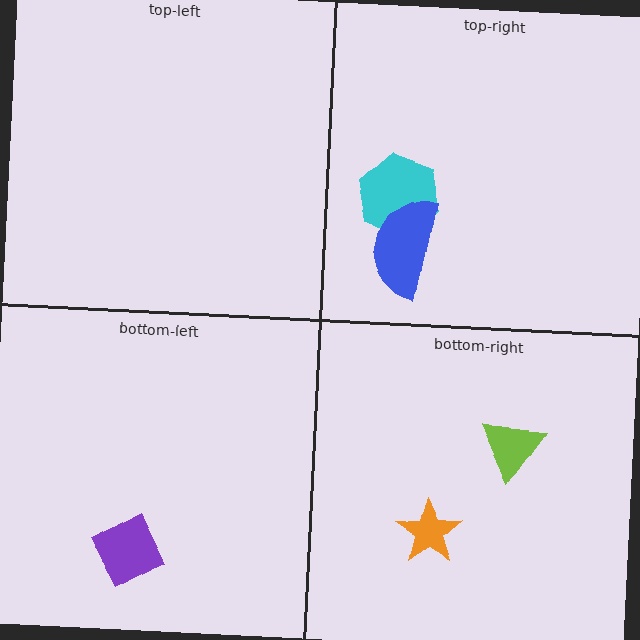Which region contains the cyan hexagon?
The top-right region.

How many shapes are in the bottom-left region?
1.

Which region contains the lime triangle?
The bottom-right region.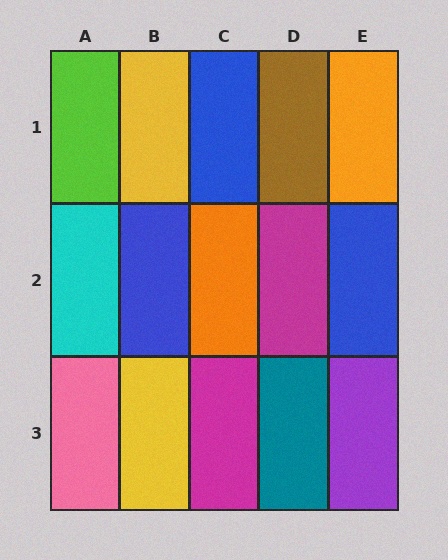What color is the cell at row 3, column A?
Pink.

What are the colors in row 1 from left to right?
Lime, yellow, blue, brown, orange.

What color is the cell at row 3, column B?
Yellow.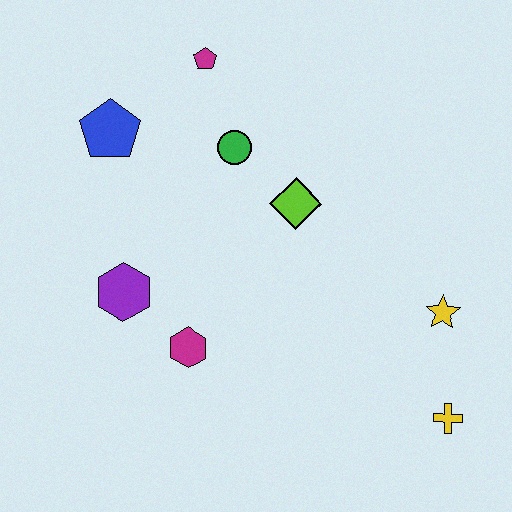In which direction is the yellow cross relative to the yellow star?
The yellow cross is below the yellow star.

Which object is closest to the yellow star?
The yellow cross is closest to the yellow star.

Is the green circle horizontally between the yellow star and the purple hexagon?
Yes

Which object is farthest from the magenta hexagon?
The magenta pentagon is farthest from the magenta hexagon.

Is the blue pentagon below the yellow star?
No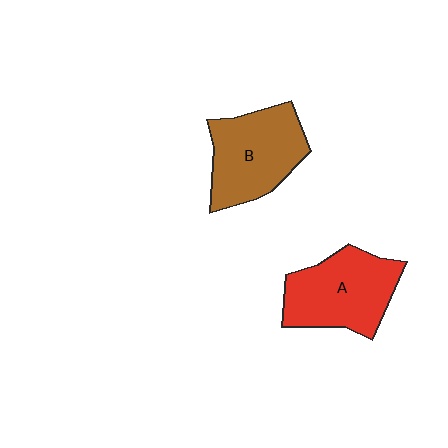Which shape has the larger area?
Shape B (brown).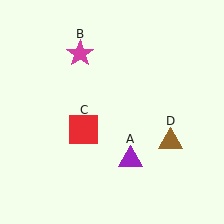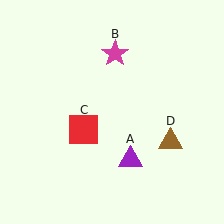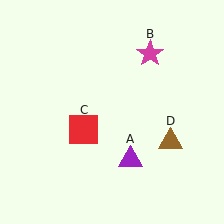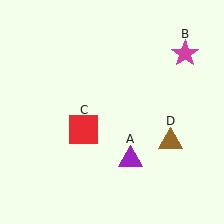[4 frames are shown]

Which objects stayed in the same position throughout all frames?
Purple triangle (object A) and red square (object C) and brown triangle (object D) remained stationary.